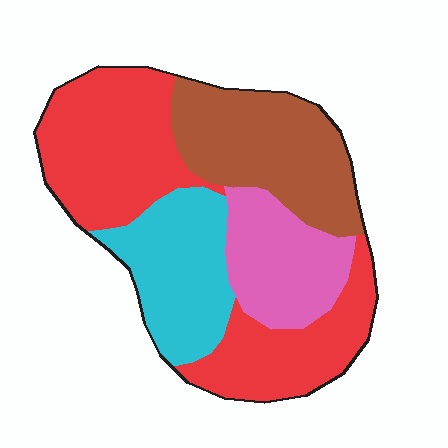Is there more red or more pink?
Red.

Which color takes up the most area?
Red, at roughly 40%.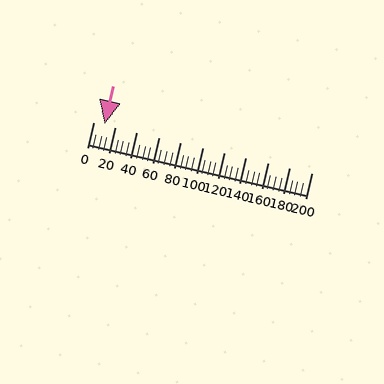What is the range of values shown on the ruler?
The ruler shows values from 0 to 200.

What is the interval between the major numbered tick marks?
The major tick marks are spaced 20 units apart.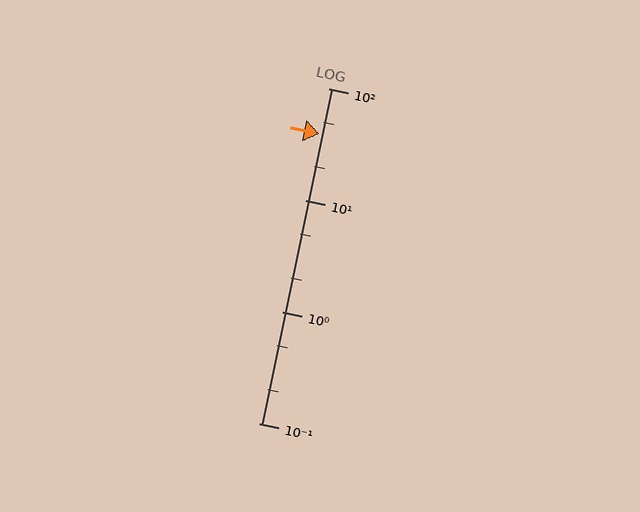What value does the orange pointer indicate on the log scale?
The pointer indicates approximately 39.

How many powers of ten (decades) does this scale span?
The scale spans 3 decades, from 0.1 to 100.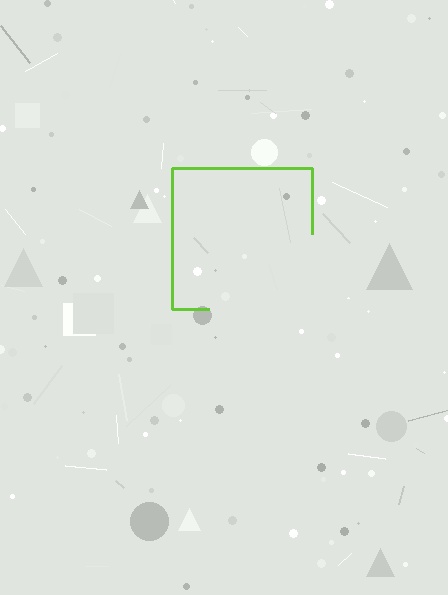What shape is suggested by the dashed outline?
The dashed outline suggests a square.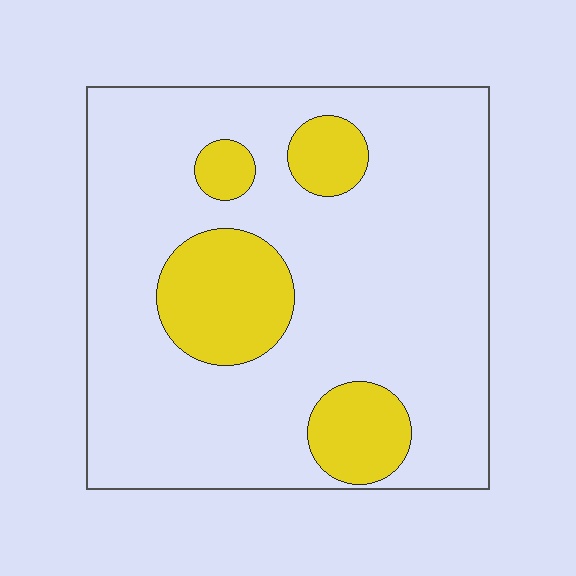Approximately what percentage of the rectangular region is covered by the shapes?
Approximately 20%.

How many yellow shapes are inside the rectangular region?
4.